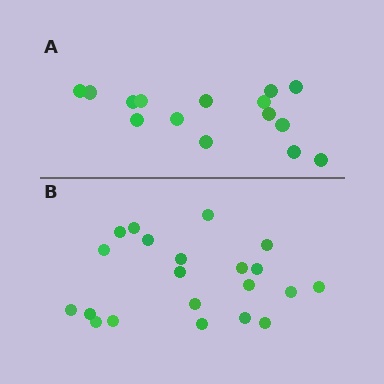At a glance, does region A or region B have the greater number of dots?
Region B (the bottom region) has more dots.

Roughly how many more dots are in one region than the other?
Region B has about 6 more dots than region A.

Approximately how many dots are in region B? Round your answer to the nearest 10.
About 20 dots. (The exact count is 21, which rounds to 20.)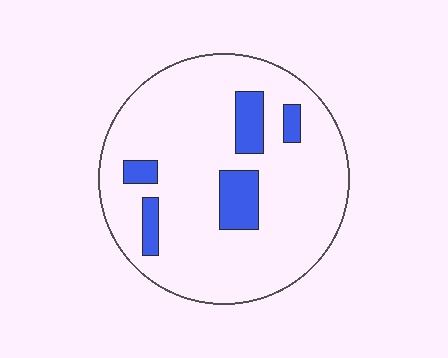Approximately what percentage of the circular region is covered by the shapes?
Approximately 15%.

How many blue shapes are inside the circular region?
5.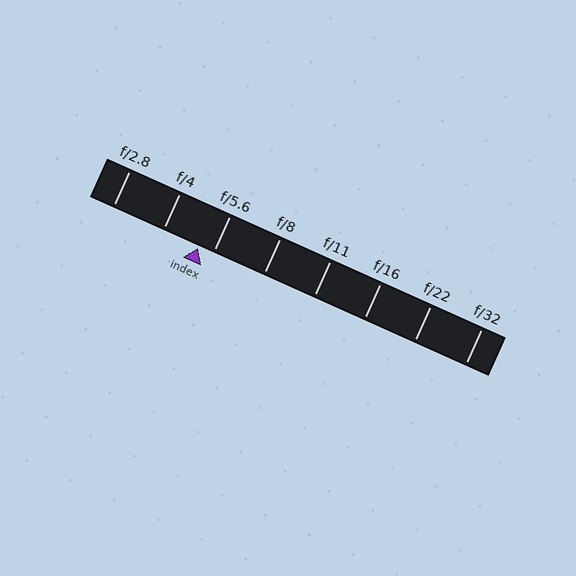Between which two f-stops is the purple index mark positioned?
The index mark is between f/4 and f/5.6.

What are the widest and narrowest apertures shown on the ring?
The widest aperture shown is f/2.8 and the narrowest is f/32.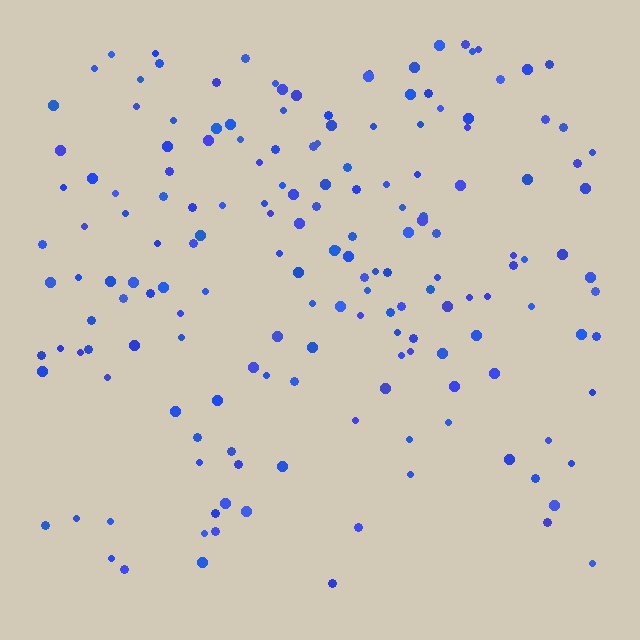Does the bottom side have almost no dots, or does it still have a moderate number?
Still a moderate number, just noticeably fewer than the top.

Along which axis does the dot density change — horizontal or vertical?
Vertical.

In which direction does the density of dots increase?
From bottom to top, with the top side densest.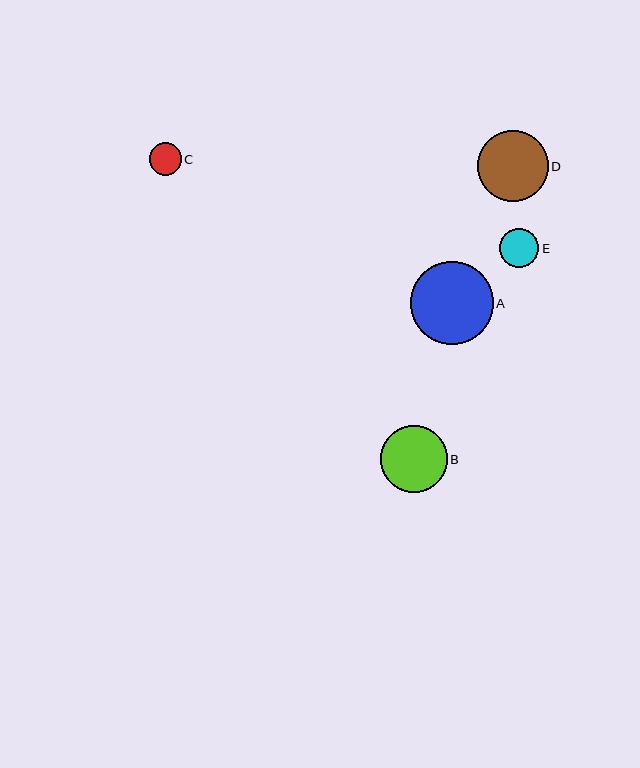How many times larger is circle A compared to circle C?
Circle A is approximately 2.6 times the size of circle C.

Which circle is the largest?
Circle A is the largest with a size of approximately 83 pixels.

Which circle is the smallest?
Circle C is the smallest with a size of approximately 32 pixels.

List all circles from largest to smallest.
From largest to smallest: A, D, B, E, C.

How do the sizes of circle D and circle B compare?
Circle D and circle B are approximately the same size.